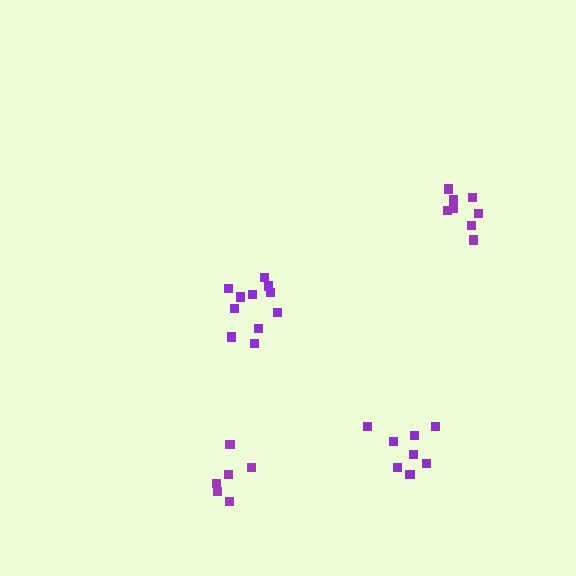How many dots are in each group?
Group 1: 6 dots, Group 2: 8 dots, Group 3: 11 dots, Group 4: 8 dots (33 total).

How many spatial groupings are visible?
There are 4 spatial groupings.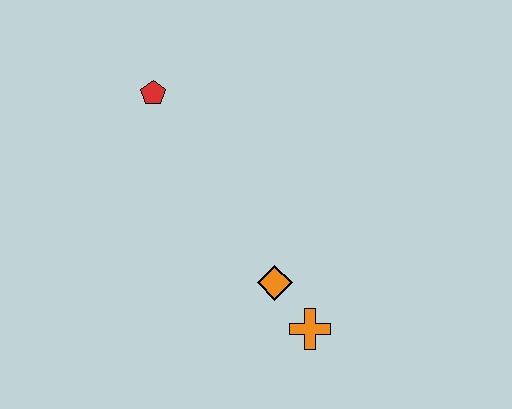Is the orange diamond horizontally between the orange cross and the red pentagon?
Yes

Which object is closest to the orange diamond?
The orange cross is closest to the orange diamond.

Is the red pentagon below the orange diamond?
No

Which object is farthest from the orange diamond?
The red pentagon is farthest from the orange diamond.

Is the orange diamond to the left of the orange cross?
Yes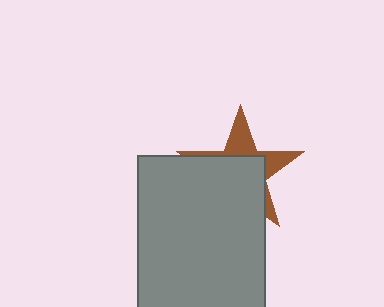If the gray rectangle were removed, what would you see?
You would see the complete brown star.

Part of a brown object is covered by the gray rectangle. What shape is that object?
It is a star.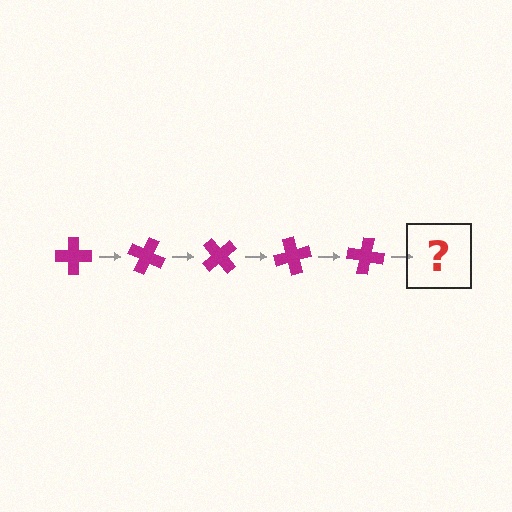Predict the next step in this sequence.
The next step is a magenta cross rotated 125 degrees.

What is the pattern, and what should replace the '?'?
The pattern is that the cross rotates 25 degrees each step. The '?' should be a magenta cross rotated 125 degrees.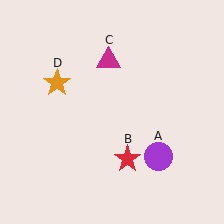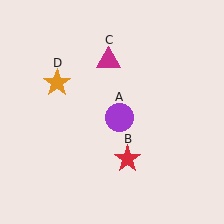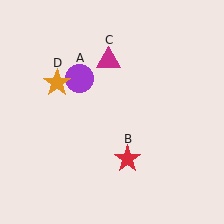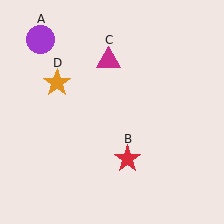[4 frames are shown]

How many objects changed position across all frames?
1 object changed position: purple circle (object A).